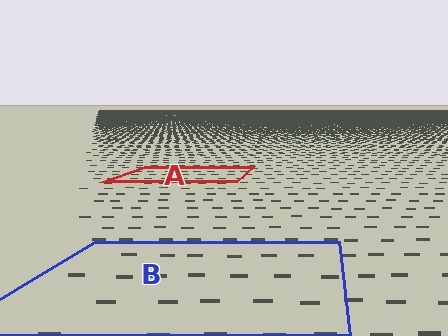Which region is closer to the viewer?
Region B is closer. The texture elements there are larger and more spread out.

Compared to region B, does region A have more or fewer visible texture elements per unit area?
Region A has more texture elements per unit area — they are packed more densely because it is farther away.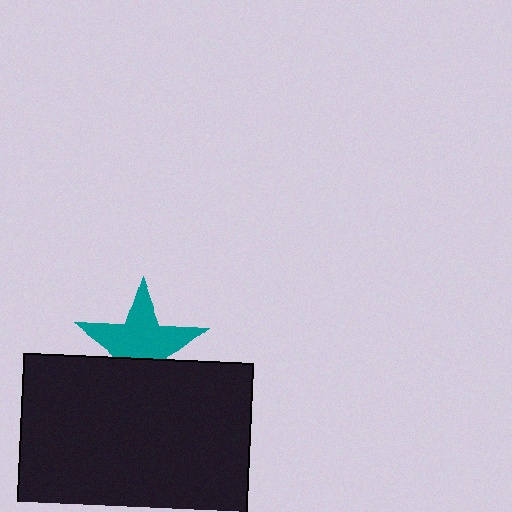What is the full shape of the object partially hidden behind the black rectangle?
The partially hidden object is a teal star.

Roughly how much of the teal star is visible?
Most of it is visible (roughly 66%).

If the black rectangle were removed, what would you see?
You would see the complete teal star.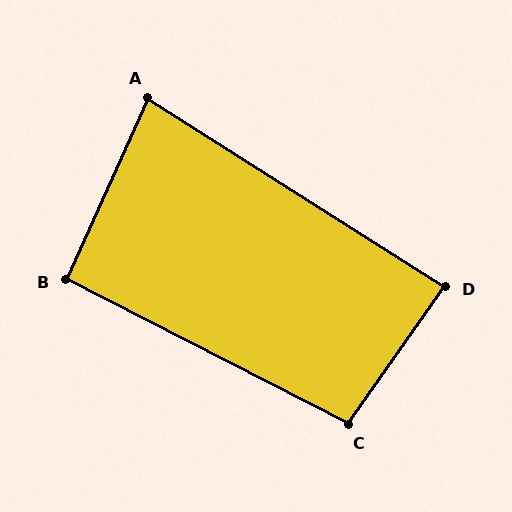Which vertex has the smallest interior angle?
A, at approximately 82 degrees.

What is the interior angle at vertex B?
Approximately 93 degrees (approximately right).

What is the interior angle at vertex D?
Approximately 87 degrees (approximately right).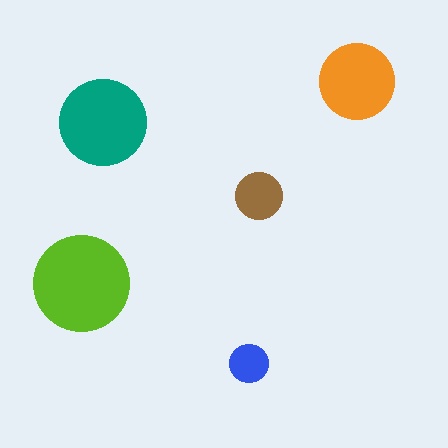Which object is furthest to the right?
The orange circle is rightmost.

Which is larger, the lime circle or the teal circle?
The lime one.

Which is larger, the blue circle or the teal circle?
The teal one.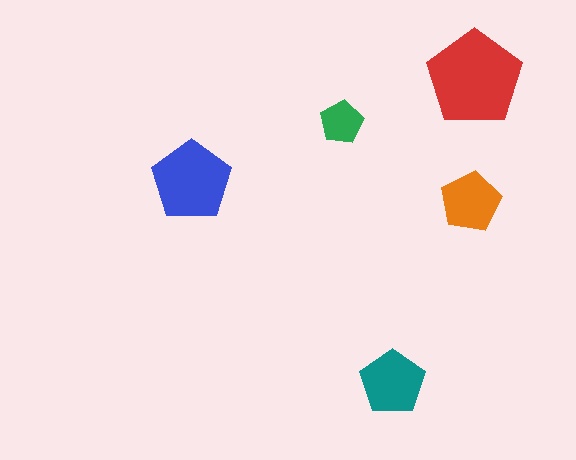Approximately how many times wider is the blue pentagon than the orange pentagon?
About 1.5 times wider.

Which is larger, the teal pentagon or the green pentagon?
The teal one.